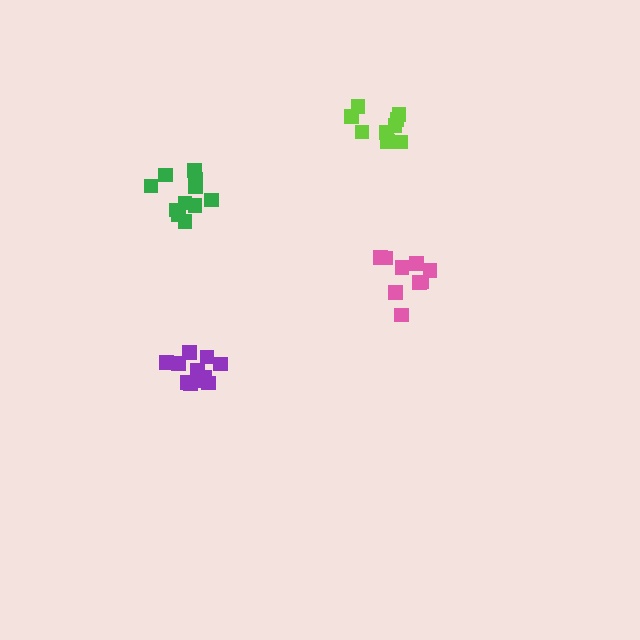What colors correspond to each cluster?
The clusters are colored: lime, pink, purple, green.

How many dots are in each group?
Group 1: 9 dots, Group 2: 9 dots, Group 3: 11 dots, Group 4: 11 dots (40 total).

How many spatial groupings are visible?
There are 4 spatial groupings.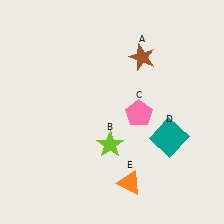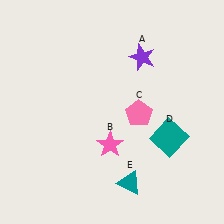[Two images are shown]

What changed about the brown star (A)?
In Image 1, A is brown. In Image 2, it changed to purple.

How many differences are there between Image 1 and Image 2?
There are 3 differences between the two images.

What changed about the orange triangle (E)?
In Image 1, E is orange. In Image 2, it changed to teal.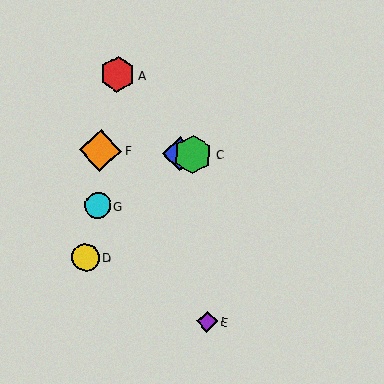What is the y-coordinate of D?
Object D is at y≈257.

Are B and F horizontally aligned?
Yes, both are at y≈154.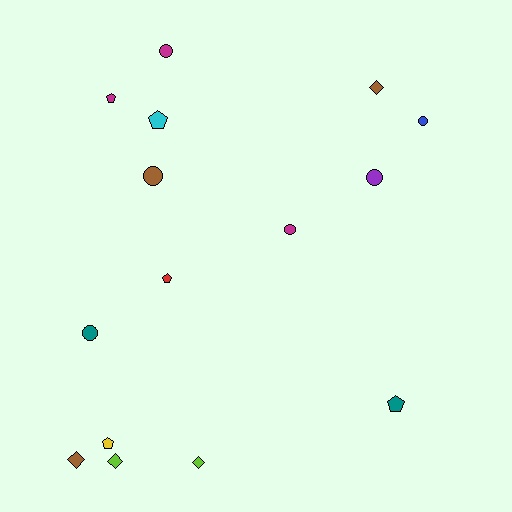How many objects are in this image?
There are 15 objects.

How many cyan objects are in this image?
There is 1 cyan object.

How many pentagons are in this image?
There are 5 pentagons.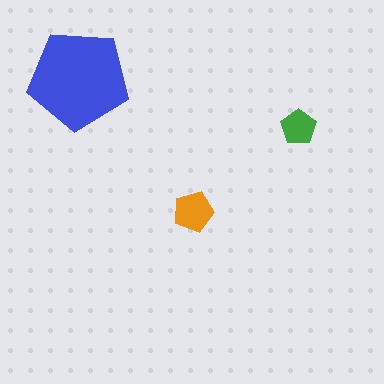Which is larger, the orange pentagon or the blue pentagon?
The blue one.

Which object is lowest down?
The orange pentagon is bottommost.